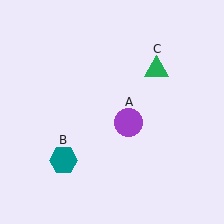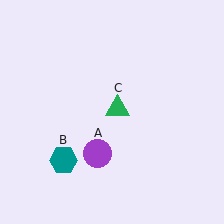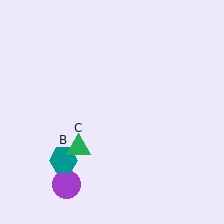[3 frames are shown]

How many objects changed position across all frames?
2 objects changed position: purple circle (object A), green triangle (object C).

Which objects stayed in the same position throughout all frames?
Teal hexagon (object B) remained stationary.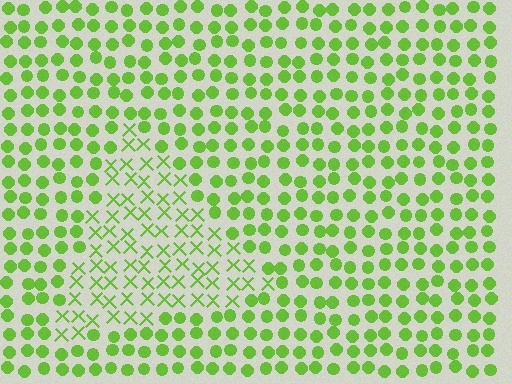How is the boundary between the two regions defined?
The boundary is defined by a change in element shape: X marks inside vs. circles outside. All elements share the same color and spacing.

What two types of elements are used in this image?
The image uses X marks inside the triangle region and circles outside it.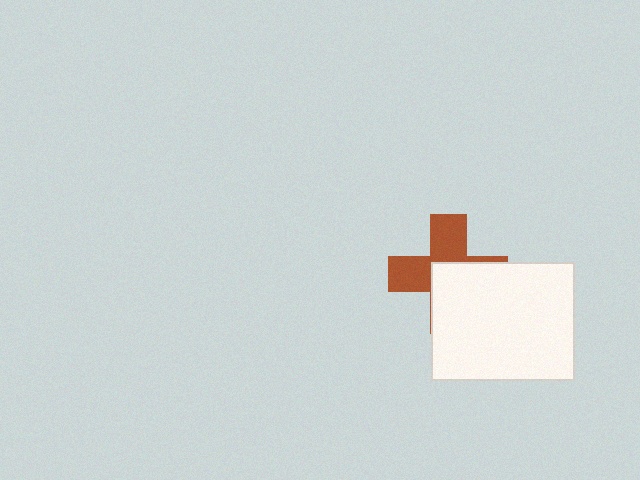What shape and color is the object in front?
The object in front is a white rectangle.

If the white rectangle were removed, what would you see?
You would see the complete brown cross.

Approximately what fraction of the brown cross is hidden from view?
Roughly 50% of the brown cross is hidden behind the white rectangle.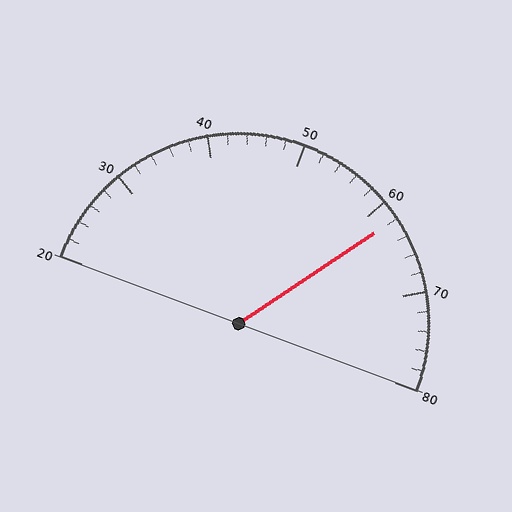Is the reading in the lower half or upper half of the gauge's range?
The reading is in the upper half of the range (20 to 80).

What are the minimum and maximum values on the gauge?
The gauge ranges from 20 to 80.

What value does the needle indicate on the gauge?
The needle indicates approximately 62.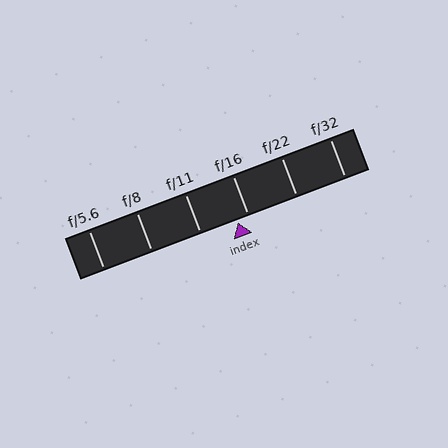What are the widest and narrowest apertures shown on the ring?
The widest aperture shown is f/5.6 and the narrowest is f/32.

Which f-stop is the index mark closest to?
The index mark is closest to f/16.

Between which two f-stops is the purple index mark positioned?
The index mark is between f/11 and f/16.